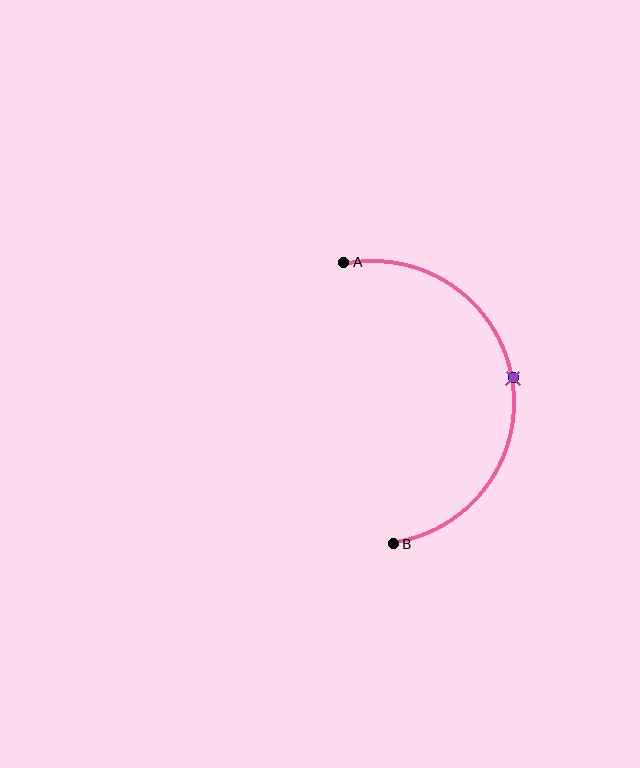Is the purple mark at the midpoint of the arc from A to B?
Yes. The purple mark lies on the arc at equal arc-length from both A and B — it is the arc midpoint.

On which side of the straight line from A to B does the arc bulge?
The arc bulges to the right of the straight line connecting A and B.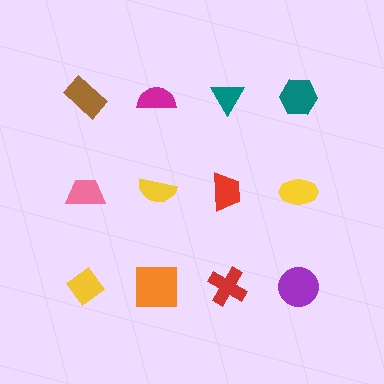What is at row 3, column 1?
A yellow diamond.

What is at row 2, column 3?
A red trapezoid.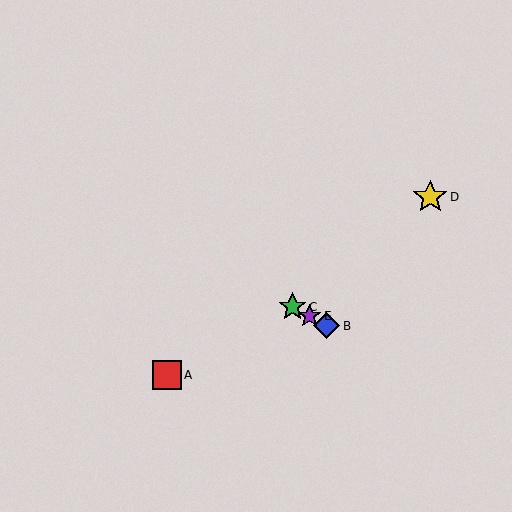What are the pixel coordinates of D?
Object D is at (430, 197).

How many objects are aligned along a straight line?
3 objects (B, C, E) are aligned along a straight line.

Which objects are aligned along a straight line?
Objects B, C, E are aligned along a straight line.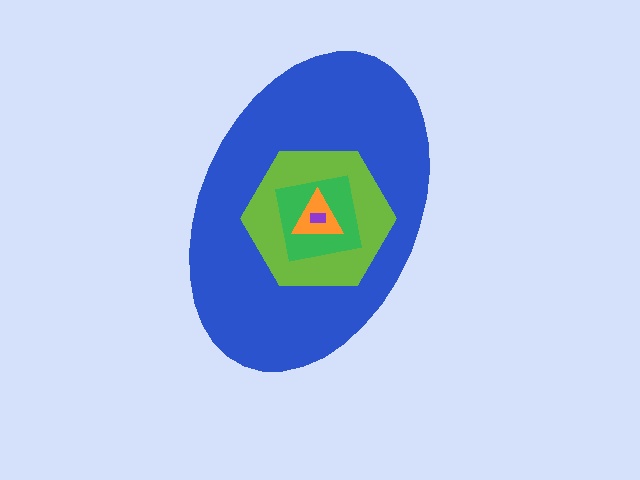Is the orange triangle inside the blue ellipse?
Yes.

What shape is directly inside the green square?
The orange triangle.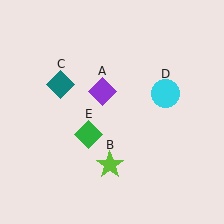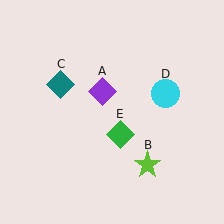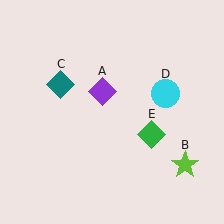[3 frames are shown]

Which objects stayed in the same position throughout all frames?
Purple diamond (object A) and teal diamond (object C) and cyan circle (object D) remained stationary.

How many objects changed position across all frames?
2 objects changed position: lime star (object B), green diamond (object E).